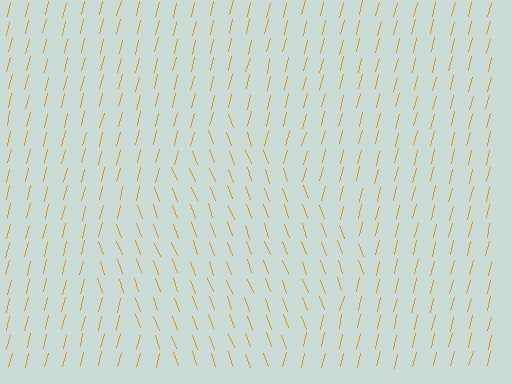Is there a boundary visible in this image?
Yes, there is a texture boundary formed by a change in line orientation.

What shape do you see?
I see a diamond.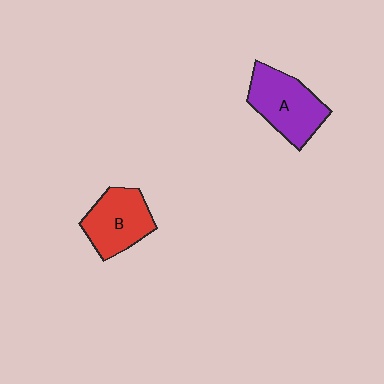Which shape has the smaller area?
Shape B (red).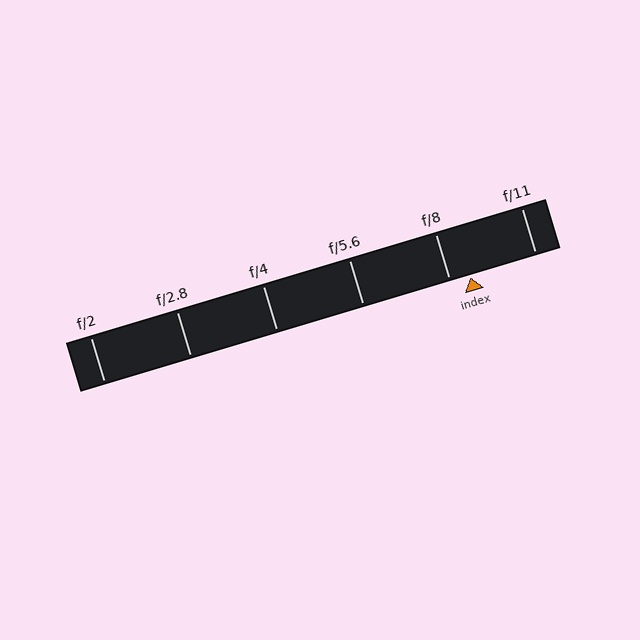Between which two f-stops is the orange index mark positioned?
The index mark is between f/8 and f/11.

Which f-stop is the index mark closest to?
The index mark is closest to f/8.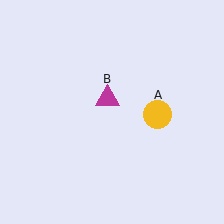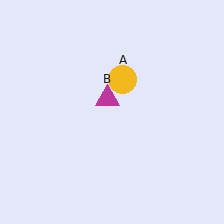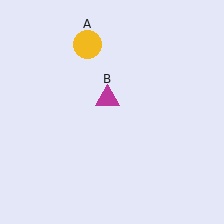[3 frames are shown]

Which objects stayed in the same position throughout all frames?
Magenta triangle (object B) remained stationary.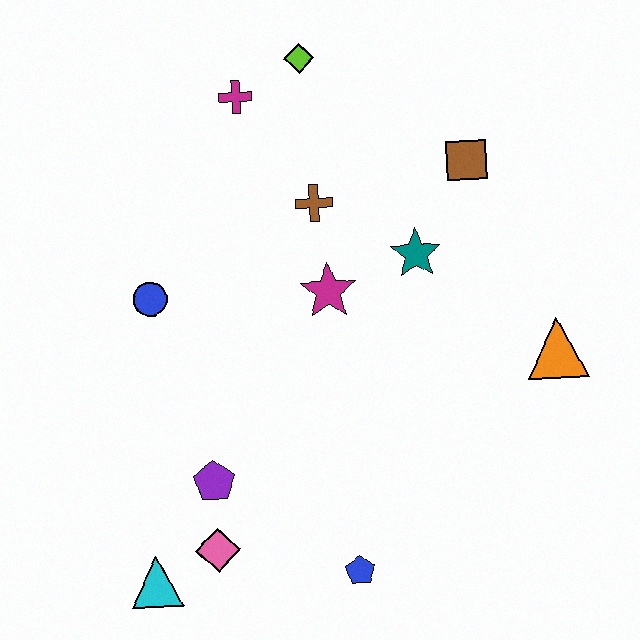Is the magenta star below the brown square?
Yes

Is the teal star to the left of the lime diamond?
No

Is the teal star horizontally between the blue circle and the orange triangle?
Yes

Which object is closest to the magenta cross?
The lime diamond is closest to the magenta cross.